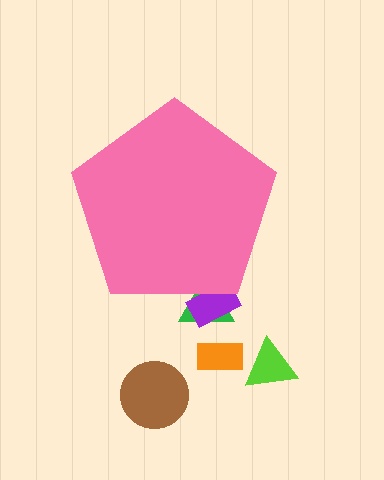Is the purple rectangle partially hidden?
Yes, the purple rectangle is partially hidden behind the pink pentagon.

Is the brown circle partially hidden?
No, the brown circle is fully visible.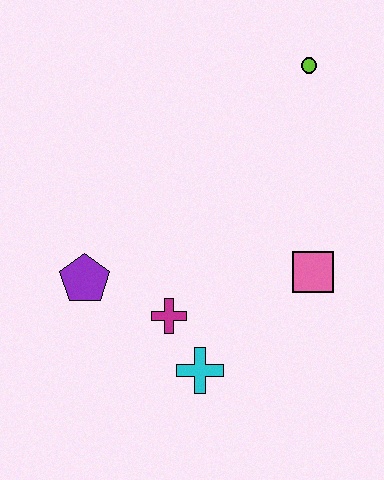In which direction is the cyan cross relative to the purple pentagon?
The cyan cross is to the right of the purple pentagon.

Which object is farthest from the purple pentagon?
The lime circle is farthest from the purple pentagon.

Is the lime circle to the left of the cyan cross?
No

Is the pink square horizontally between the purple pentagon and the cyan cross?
No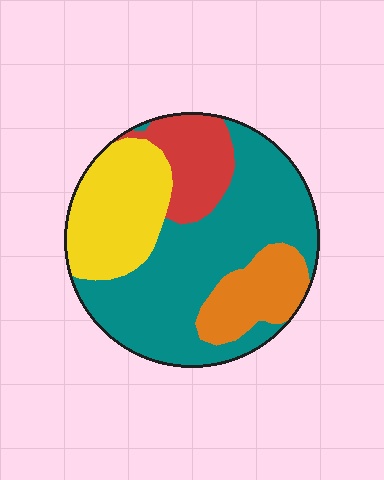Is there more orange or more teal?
Teal.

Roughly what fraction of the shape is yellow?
Yellow covers about 25% of the shape.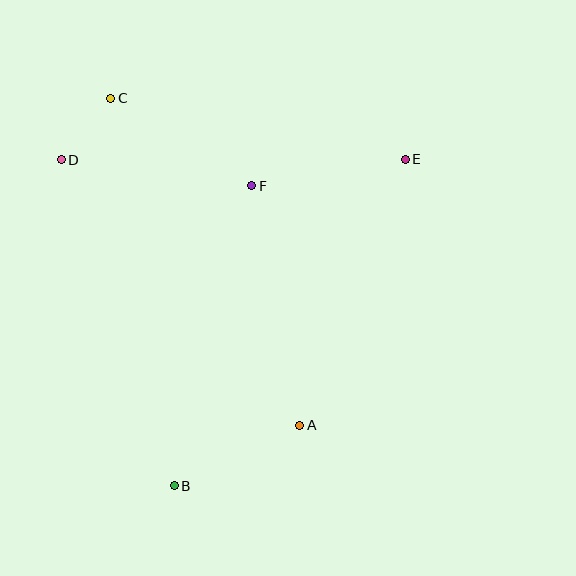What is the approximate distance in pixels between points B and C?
The distance between B and C is approximately 392 pixels.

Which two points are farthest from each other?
Points B and E are farthest from each other.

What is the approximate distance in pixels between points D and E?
The distance between D and E is approximately 344 pixels.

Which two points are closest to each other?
Points C and D are closest to each other.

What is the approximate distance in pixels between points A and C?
The distance between A and C is approximately 378 pixels.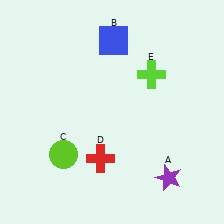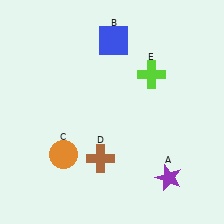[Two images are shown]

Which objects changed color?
C changed from lime to orange. D changed from red to brown.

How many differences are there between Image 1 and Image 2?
There are 2 differences between the two images.